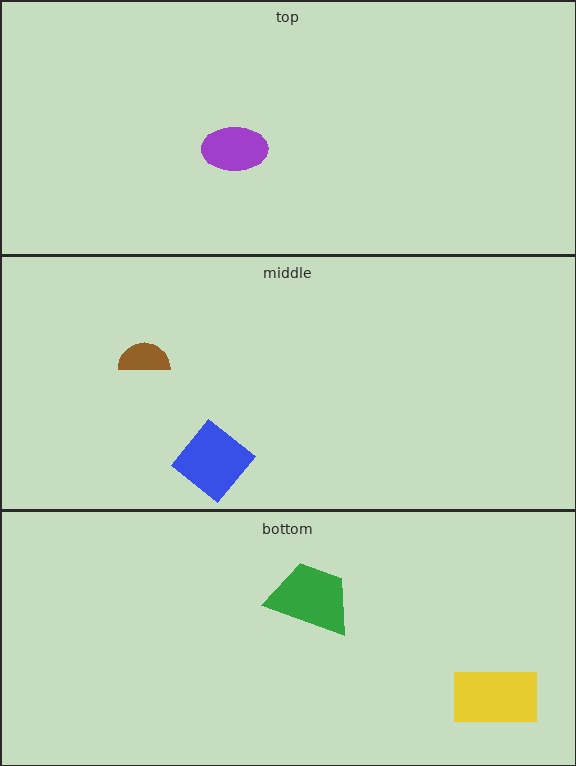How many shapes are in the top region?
1.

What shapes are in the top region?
The purple ellipse.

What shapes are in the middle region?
The brown semicircle, the blue diamond.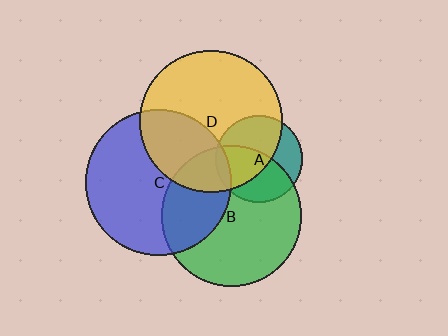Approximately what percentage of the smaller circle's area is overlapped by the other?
Approximately 10%.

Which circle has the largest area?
Circle C (blue).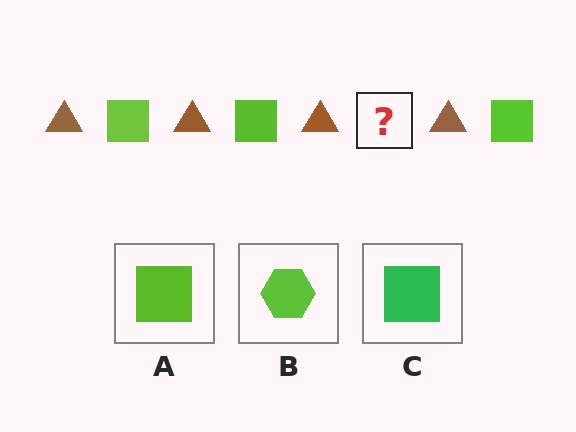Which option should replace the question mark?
Option A.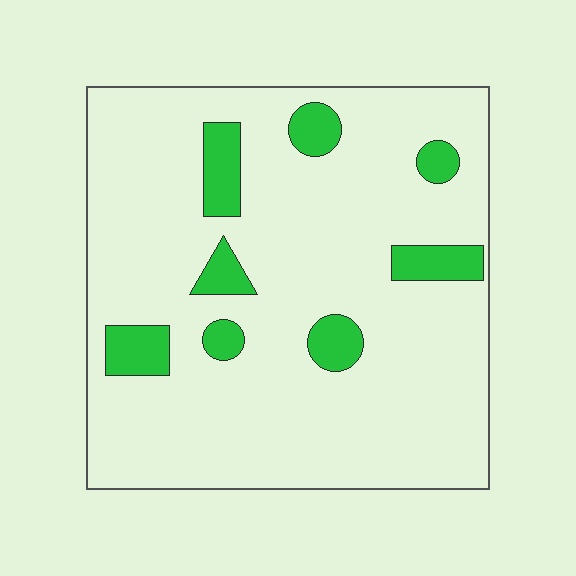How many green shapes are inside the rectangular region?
8.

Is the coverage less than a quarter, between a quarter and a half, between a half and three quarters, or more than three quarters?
Less than a quarter.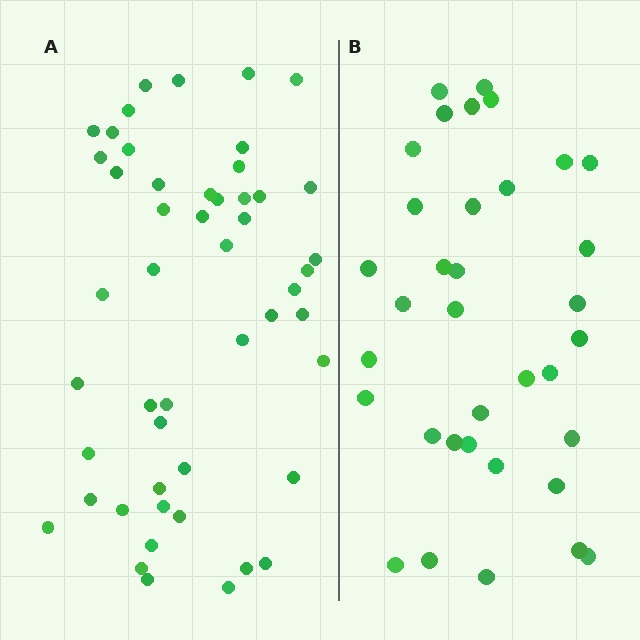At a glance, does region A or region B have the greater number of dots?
Region A (the left region) has more dots.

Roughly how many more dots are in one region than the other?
Region A has approximately 15 more dots than region B.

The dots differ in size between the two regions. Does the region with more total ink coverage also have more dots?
No. Region B has more total ink coverage because its dots are larger, but region A actually contains more individual dots. Total area can be misleading — the number of items is what matters here.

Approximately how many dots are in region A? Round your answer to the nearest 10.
About 50 dots.